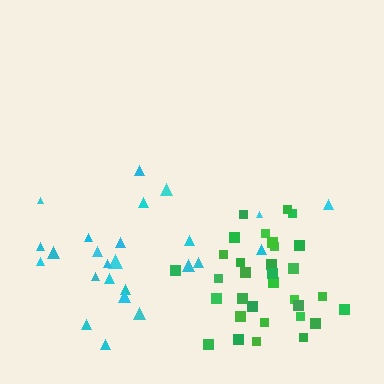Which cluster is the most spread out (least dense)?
Cyan.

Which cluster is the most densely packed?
Green.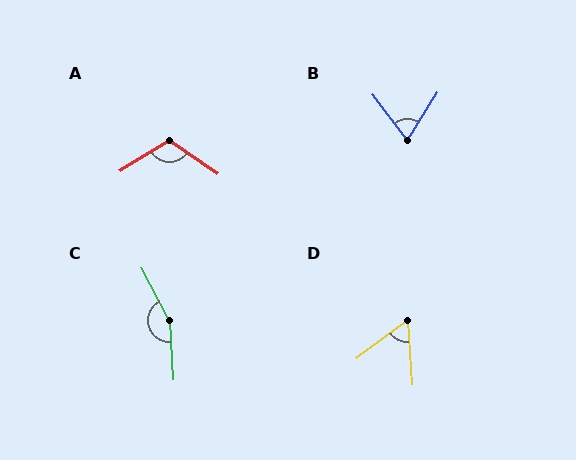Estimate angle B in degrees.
Approximately 70 degrees.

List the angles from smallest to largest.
D (57°), B (70°), A (113°), C (157°).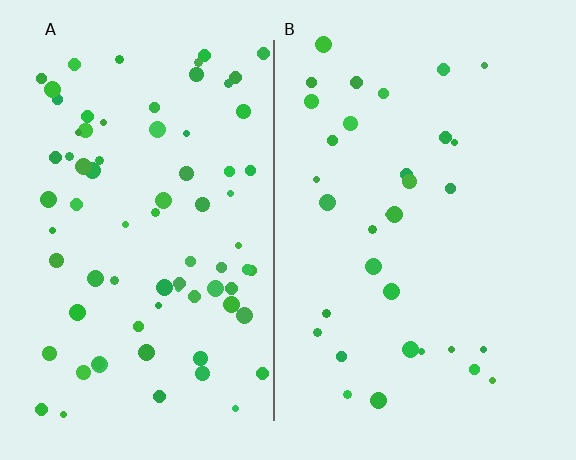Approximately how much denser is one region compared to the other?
Approximately 2.4× — region A over region B.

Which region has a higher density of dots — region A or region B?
A (the left).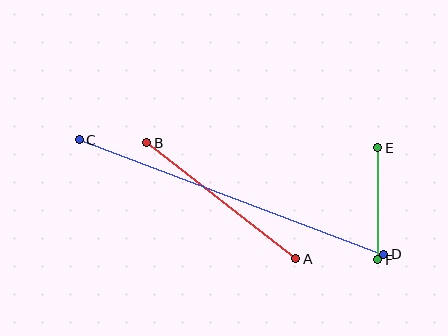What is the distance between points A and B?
The distance is approximately 188 pixels.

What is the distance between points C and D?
The distance is approximately 325 pixels.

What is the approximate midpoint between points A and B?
The midpoint is at approximately (221, 201) pixels.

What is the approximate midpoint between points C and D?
The midpoint is at approximately (232, 197) pixels.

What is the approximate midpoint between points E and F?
The midpoint is at approximately (378, 204) pixels.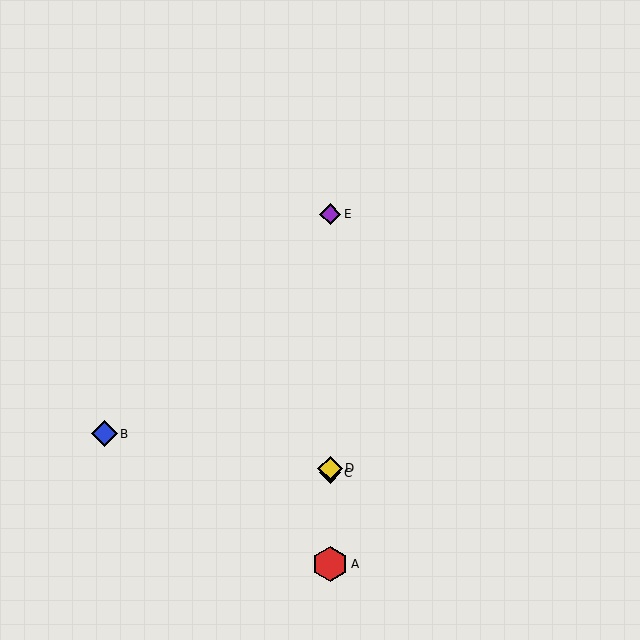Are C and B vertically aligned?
No, C is at x≈330 and B is at x≈104.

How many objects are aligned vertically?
4 objects (A, C, D, E) are aligned vertically.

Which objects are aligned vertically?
Objects A, C, D, E are aligned vertically.